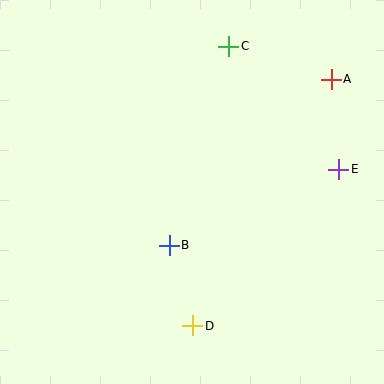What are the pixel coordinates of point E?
Point E is at (339, 169).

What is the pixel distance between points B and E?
The distance between B and E is 186 pixels.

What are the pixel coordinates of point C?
Point C is at (229, 46).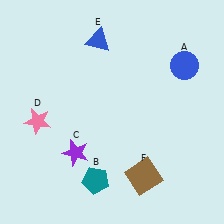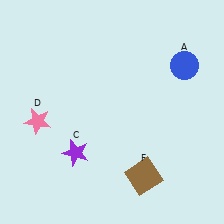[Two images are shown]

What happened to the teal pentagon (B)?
The teal pentagon (B) was removed in Image 2. It was in the bottom-left area of Image 1.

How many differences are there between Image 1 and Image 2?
There are 2 differences between the two images.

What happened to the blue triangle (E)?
The blue triangle (E) was removed in Image 2. It was in the top-left area of Image 1.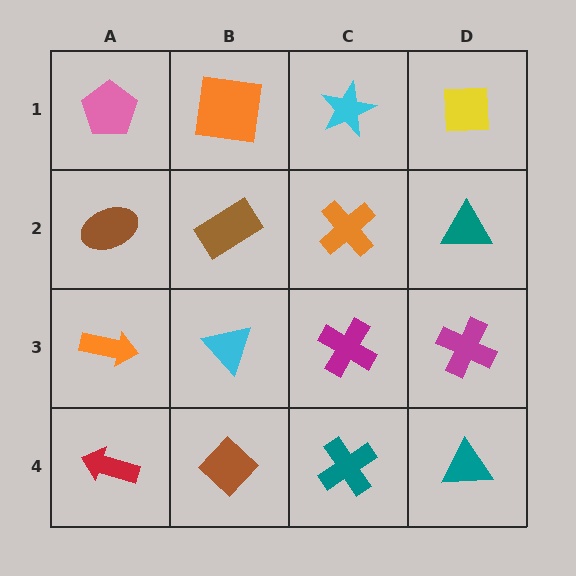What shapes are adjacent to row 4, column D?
A magenta cross (row 3, column D), a teal cross (row 4, column C).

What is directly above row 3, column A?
A brown ellipse.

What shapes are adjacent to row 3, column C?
An orange cross (row 2, column C), a teal cross (row 4, column C), a cyan triangle (row 3, column B), a magenta cross (row 3, column D).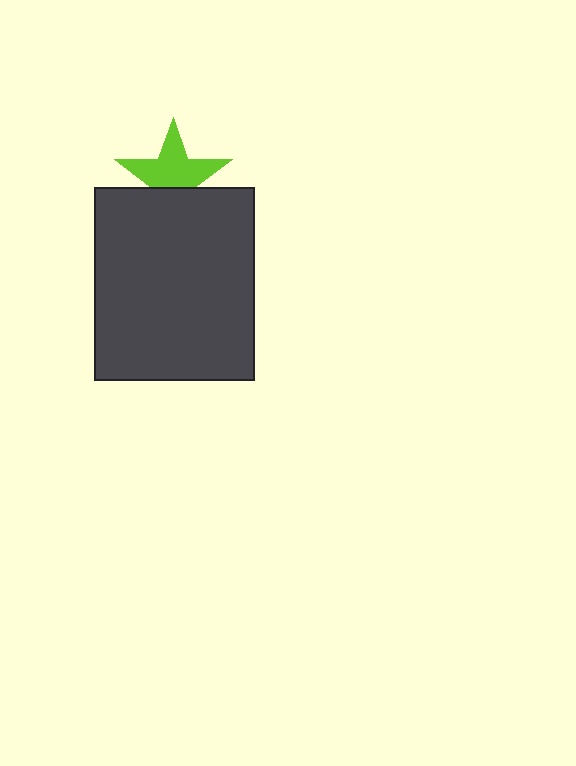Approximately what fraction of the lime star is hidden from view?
Roughly 36% of the lime star is hidden behind the dark gray rectangle.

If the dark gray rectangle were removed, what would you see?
You would see the complete lime star.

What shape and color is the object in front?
The object in front is a dark gray rectangle.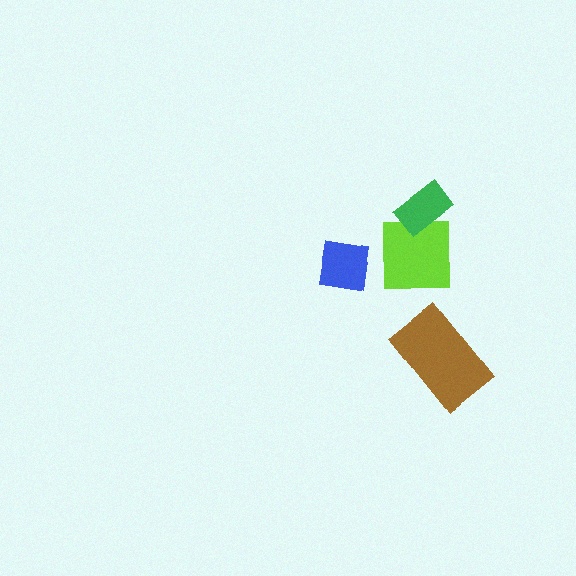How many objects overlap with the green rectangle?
1 object overlaps with the green rectangle.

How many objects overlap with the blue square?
0 objects overlap with the blue square.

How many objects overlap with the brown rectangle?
0 objects overlap with the brown rectangle.